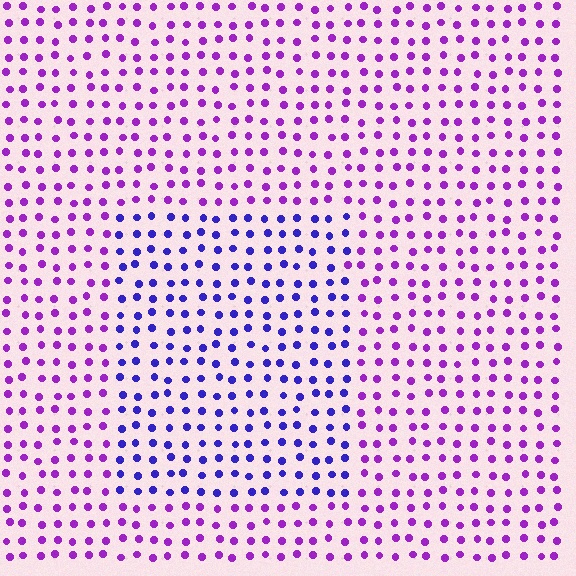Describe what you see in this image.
The image is filled with small purple elements in a uniform arrangement. A rectangle-shaped region is visible where the elements are tinted to a slightly different hue, forming a subtle color boundary.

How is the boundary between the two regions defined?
The boundary is defined purely by a slight shift in hue (about 40 degrees). Spacing, size, and orientation are identical on both sides.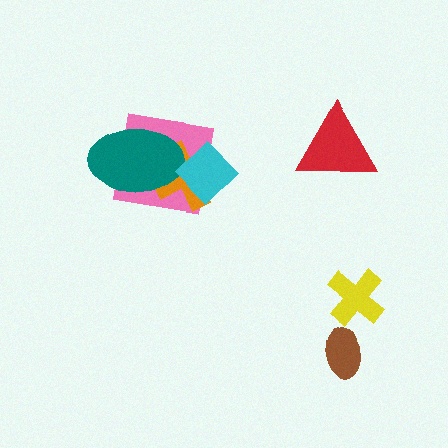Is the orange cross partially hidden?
Yes, it is partially covered by another shape.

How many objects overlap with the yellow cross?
0 objects overlap with the yellow cross.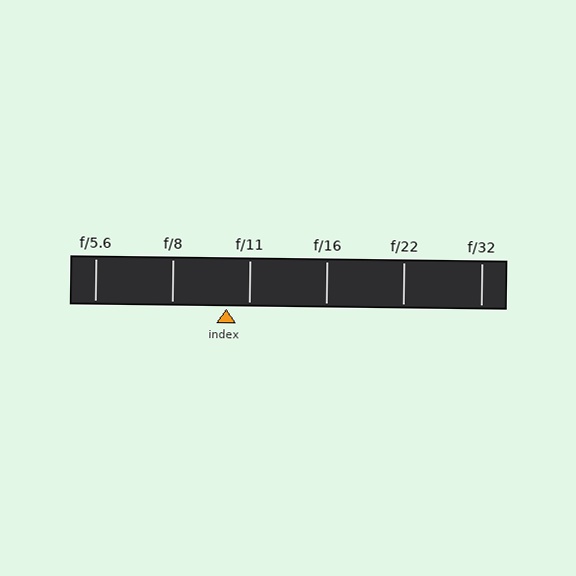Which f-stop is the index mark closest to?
The index mark is closest to f/11.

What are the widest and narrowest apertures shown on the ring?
The widest aperture shown is f/5.6 and the narrowest is f/32.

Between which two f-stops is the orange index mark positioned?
The index mark is between f/8 and f/11.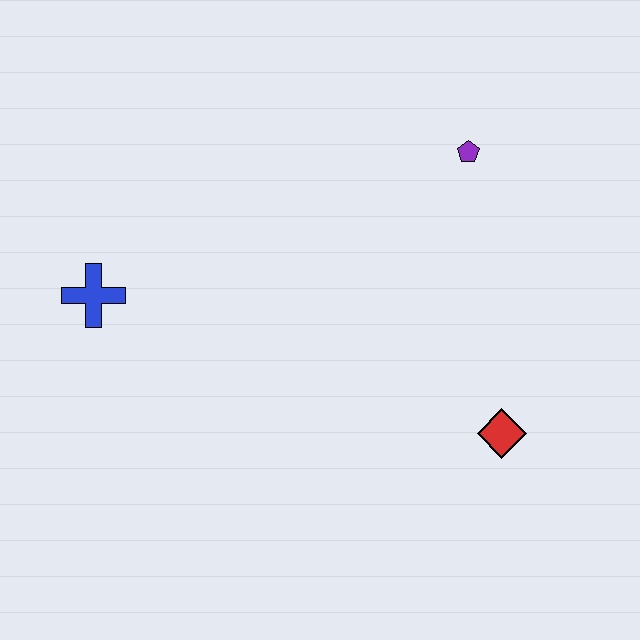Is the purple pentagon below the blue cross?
No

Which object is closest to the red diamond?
The purple pentagon is closest to the red diamond.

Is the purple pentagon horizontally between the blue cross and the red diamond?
Yes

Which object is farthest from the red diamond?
The blue cross is farthest from the red diamond.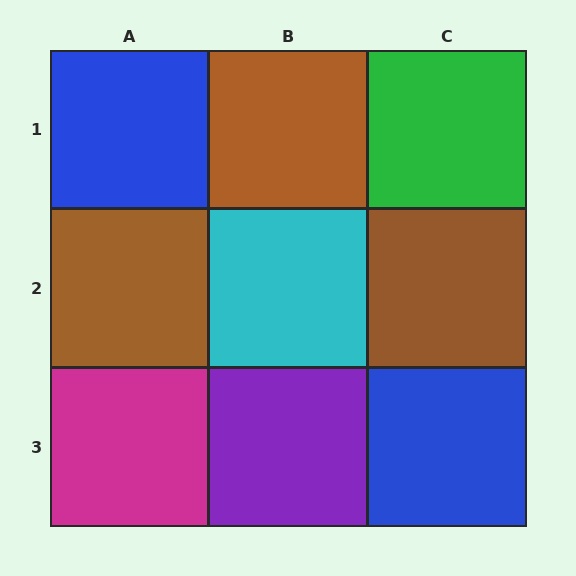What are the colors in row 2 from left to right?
Brown, cyan, brown.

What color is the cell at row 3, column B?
Purple.